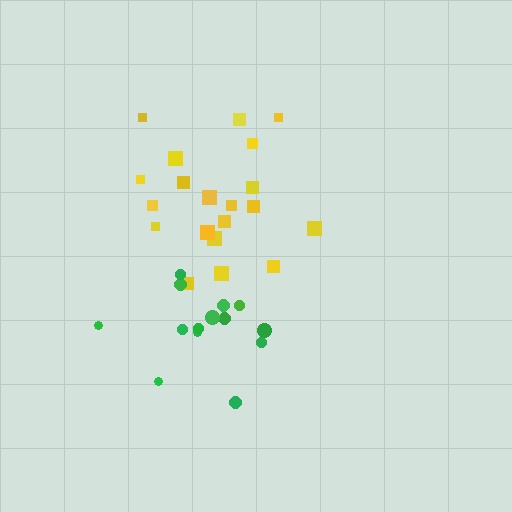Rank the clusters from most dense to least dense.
yellow, green.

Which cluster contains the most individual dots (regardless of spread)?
Yellow (20).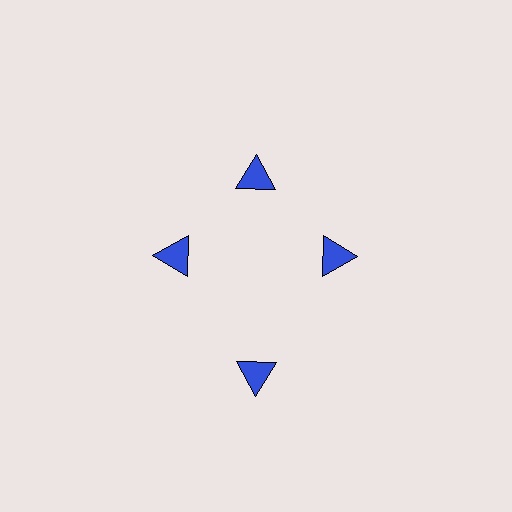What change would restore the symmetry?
The symmetry would be restored by moving it inward, back onto the ring so that all 4 triangles sit at equal angles and equal distance from the center.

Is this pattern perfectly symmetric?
No. The 4 blue triangles are arranged in a ring, but one element near the 6 o'clock position is pushed outward from the center, breaking the 4-fold rotational symmetry.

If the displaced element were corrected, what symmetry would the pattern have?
It would have 4-fold rotational symmetry — the pattern would map onto itself every 90 degrees.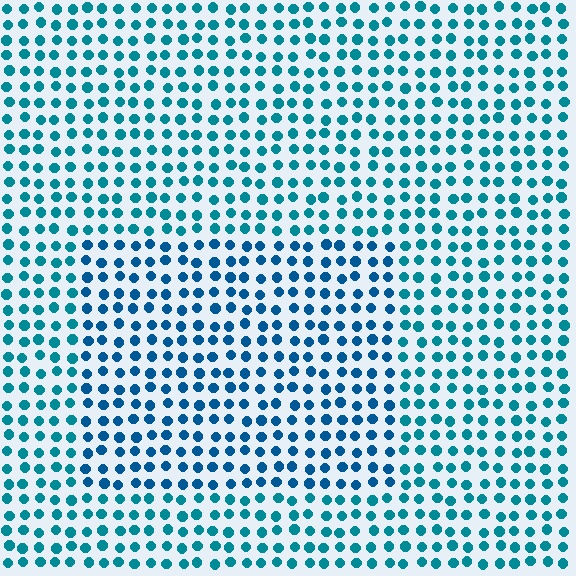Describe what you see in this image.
The image is filled with small teal elements in a uniform arrangement. A rectangle-shaped region is visible where the elements are tinted to a slightly different hue, forming a subtle color boundary.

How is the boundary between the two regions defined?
The boundary is defined purely by a slight shift in hue (about 20 degrees). Spacing, size, and orientation are identical on both sides.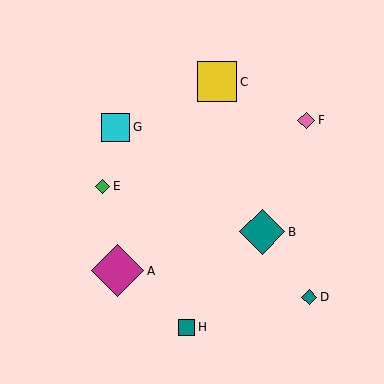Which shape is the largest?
The magenta diamond (labeled A) is the largest.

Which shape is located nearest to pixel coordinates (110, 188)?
The green diamond (labeled E) at (103, 186) is nearest to that location.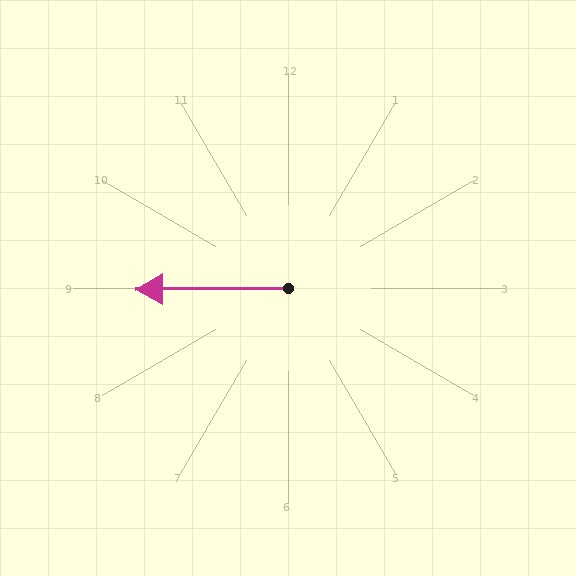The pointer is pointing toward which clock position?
Roughly 9 o'clock.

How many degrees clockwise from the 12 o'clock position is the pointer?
Approximately 269 degrees.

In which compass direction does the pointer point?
West.